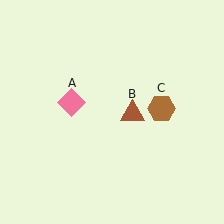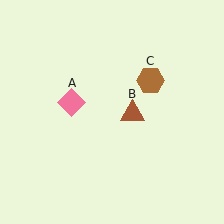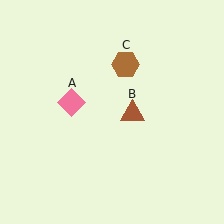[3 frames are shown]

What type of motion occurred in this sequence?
The brown hexagon (object C) rotated counterclockwise around the center of the scene.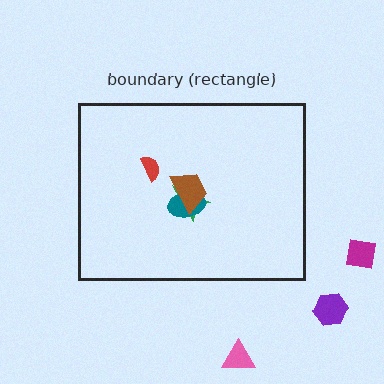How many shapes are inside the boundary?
4 inside, 3 outside.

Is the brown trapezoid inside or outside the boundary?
Inside.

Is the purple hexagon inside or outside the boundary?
Outside.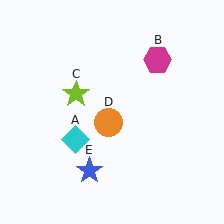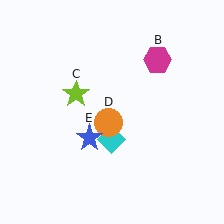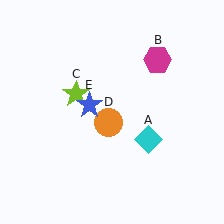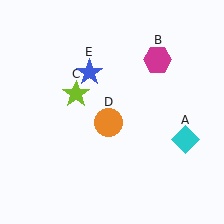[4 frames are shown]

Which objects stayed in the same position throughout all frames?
Magenta hexagon (object B) and lime star (object C) and orange circle (object D) remained stationary.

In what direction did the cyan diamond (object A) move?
The cyan diamond (object A) moved right.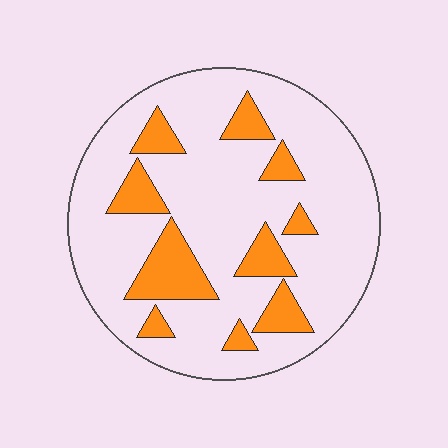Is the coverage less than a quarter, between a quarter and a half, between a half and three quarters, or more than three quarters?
Less than a quarter.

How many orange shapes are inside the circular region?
10.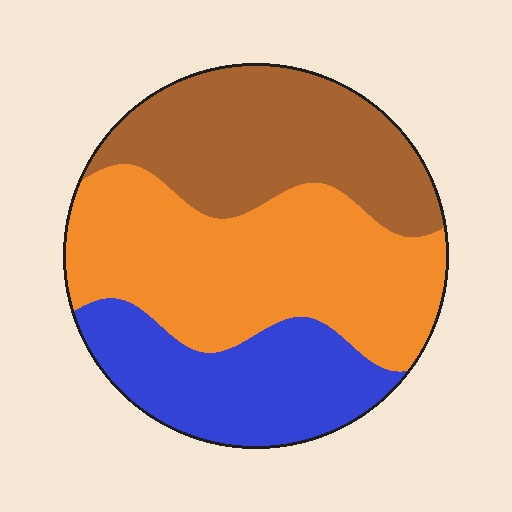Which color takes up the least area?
Blue, at roughly 25%.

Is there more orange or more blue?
Orange.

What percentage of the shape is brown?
Brown covers roughly 30% of the shape.